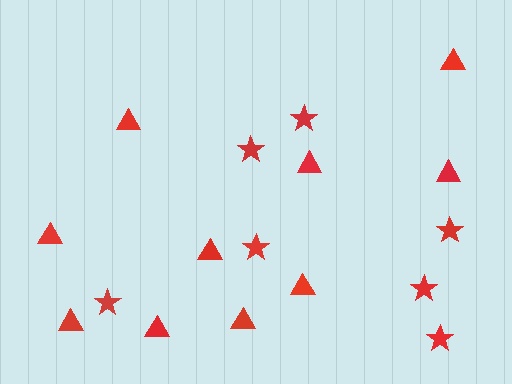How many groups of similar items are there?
There are 2 groups: one group of stars (7) and one group of triangles (10).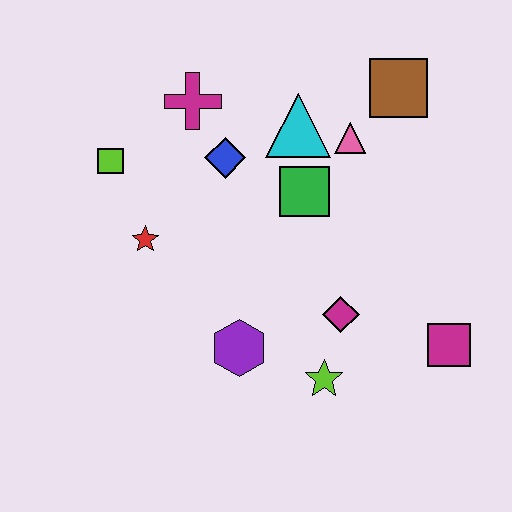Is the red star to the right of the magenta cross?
No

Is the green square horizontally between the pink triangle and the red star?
Yes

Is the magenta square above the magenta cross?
No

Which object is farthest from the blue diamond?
The magenta square is farthest from the blue diamond.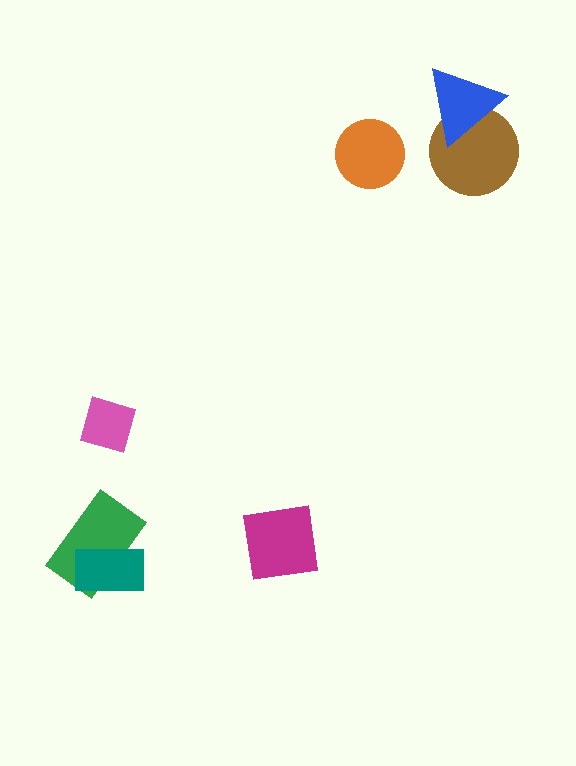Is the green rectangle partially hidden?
Yes, it is partially covered by another shape.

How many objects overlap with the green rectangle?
1 object overlaps with the green rectangle.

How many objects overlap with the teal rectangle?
1 object overlaps with the teal rectangle.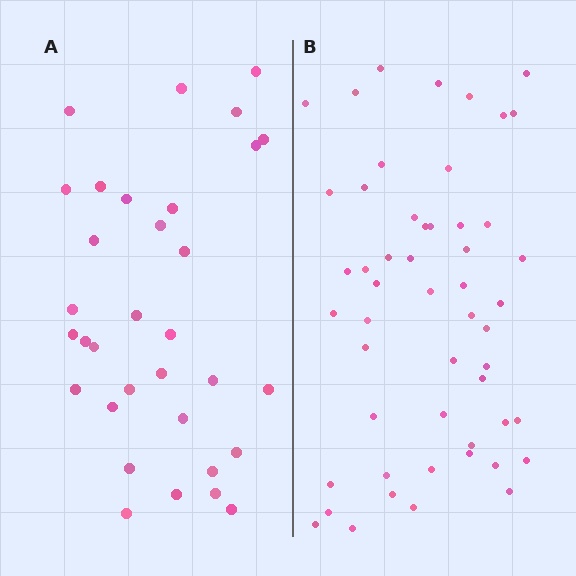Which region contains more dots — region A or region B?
Region B (the right region) has more dots.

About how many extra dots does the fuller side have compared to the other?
Region B has approximately 20 more dots than region A.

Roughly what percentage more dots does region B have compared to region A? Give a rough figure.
About 60% more.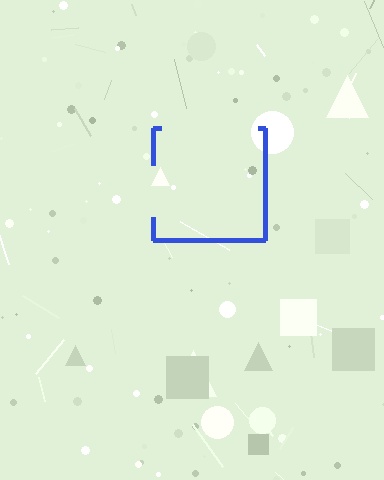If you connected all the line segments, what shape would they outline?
They would outline a square.